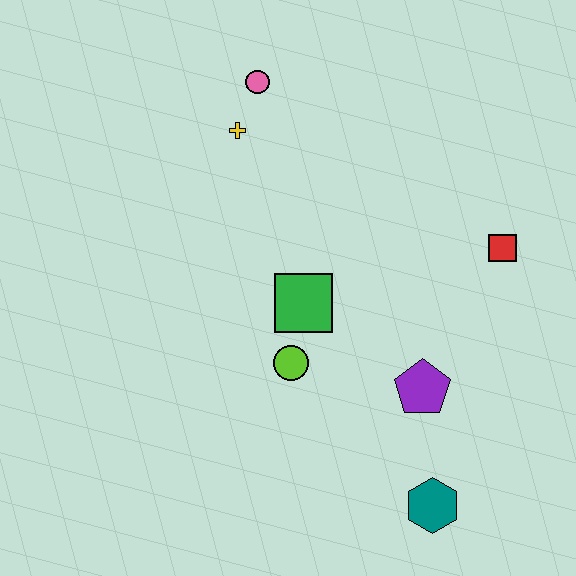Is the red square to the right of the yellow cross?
Yes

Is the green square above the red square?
No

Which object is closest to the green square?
The lime circle is closest to the green square.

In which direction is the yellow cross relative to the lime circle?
The yellow cross is above the lime circle.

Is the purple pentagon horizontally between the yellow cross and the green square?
No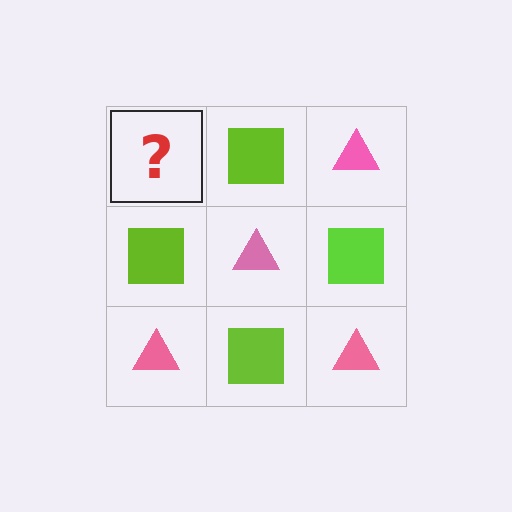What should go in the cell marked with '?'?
The missing cell should contain a pink triangle.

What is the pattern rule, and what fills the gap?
The rule is that it alternates pink triangle and lime square in a checkerboard pattern. The gap should be filled with a pink triangle.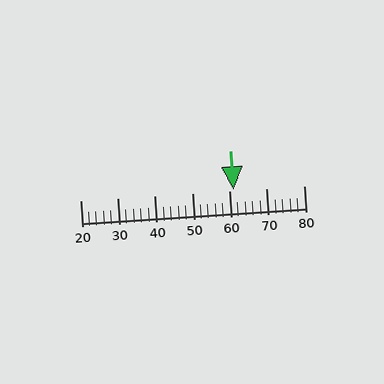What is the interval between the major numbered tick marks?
The major tick marks are spaced 10 units apart.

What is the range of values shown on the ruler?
The ruler shows values from 20 to 80.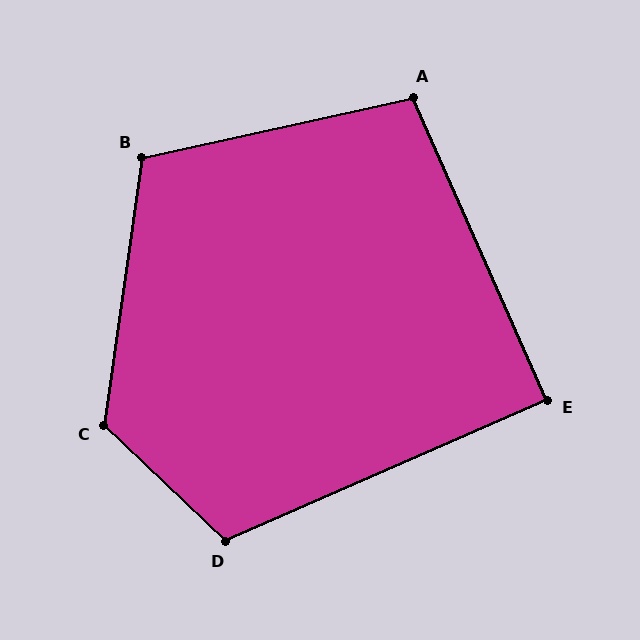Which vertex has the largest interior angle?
C, at approximately 125 degrees.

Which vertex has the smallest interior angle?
E, at approximately 90 degrees.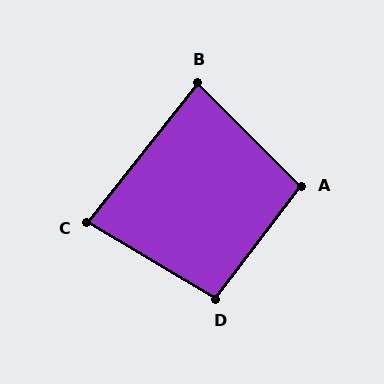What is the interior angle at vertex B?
Approximately 83 degrees (acute).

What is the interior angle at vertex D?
Approximately 97 degrees (obtuse).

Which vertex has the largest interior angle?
A, at approximately 98 degrees.